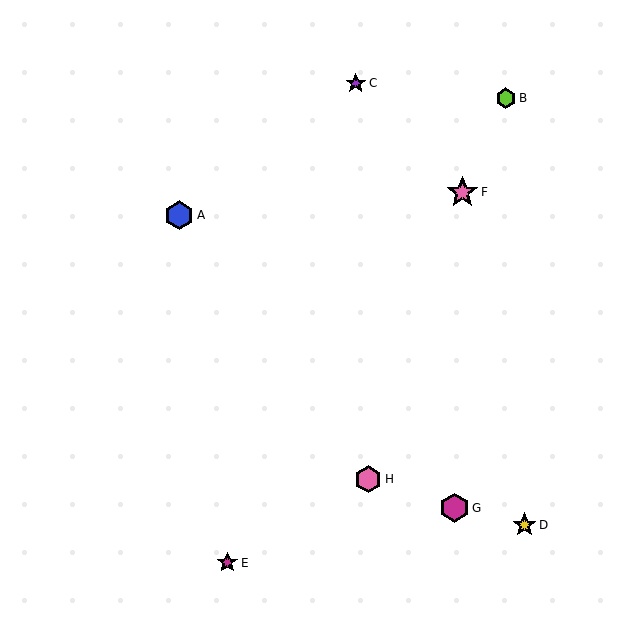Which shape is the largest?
The pink star (labeled F) is the largest.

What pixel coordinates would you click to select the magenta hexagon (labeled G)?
Click at (454, 508) to select the magenta hexagon G.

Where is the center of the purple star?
The center of the purple star is at (356, 83).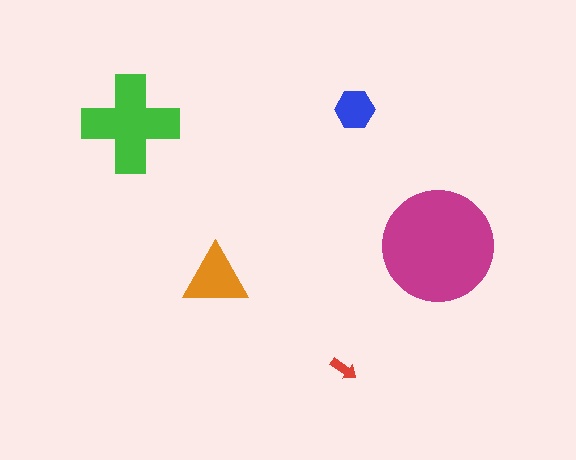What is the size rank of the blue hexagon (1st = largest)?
4th.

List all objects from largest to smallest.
The magenta circle, the green cross, the orange triangle, the blue hexagon, the red arrow.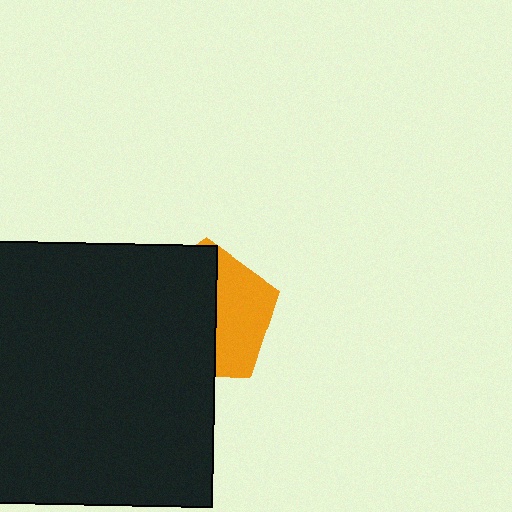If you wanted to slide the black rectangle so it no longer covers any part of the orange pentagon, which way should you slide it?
Slide it left — that is the most direct way to separate the two shapes.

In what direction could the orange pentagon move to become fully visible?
The orange pentagon could move right. That would shift it out from behind the black rectangle entirely.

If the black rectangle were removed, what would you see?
You would see the complete orange pentagon.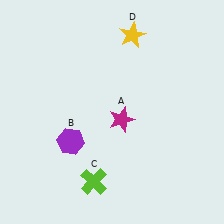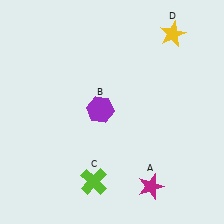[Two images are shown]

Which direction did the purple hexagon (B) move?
The purple hexagon (B) moved up.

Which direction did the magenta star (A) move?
The magenta star (A) moved down.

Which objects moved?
The objects that moved are: the magenta star (A), the purple hexagon (B), the yellow star (D).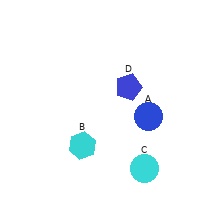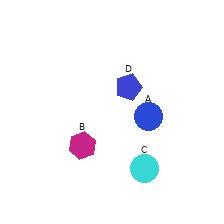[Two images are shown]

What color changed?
The hexagon (B) changed from cyan in Image 1 to magenta in Image 2.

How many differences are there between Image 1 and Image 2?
There is 1 difference between the two images.